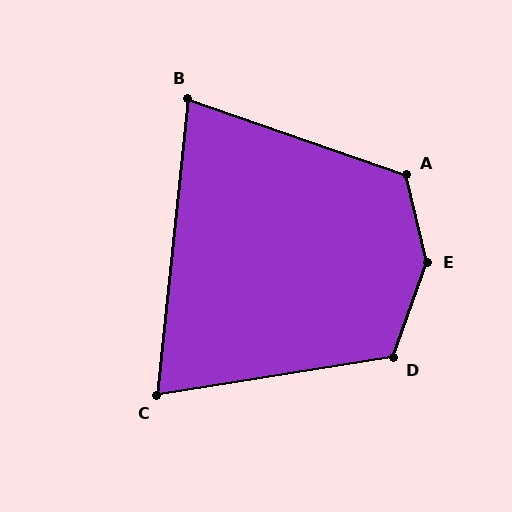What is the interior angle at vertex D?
Approximately 118 degrees (obtuse).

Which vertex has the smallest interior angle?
C, at approximately 75 degrees.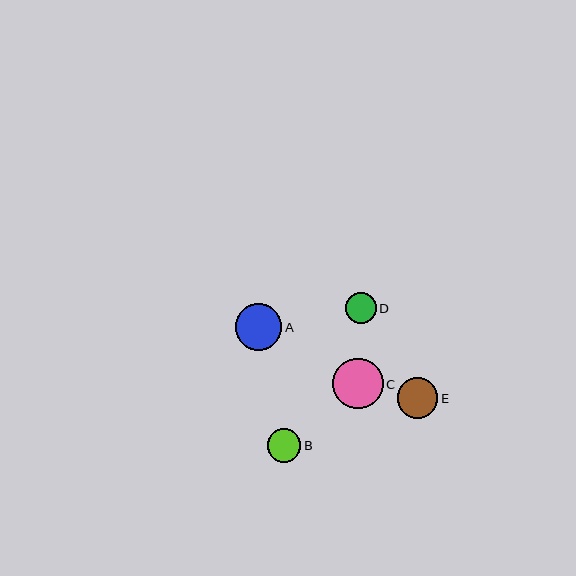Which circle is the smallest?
Circle D is the smallest with a size of approximately 31 pixels.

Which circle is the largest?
Circle C is the largest with a size of approximately 51 pixels.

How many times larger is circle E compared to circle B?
Circle E is approximately 1.2 times the size of circle B.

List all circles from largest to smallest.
From largest to smallest: C, A, E, B, D.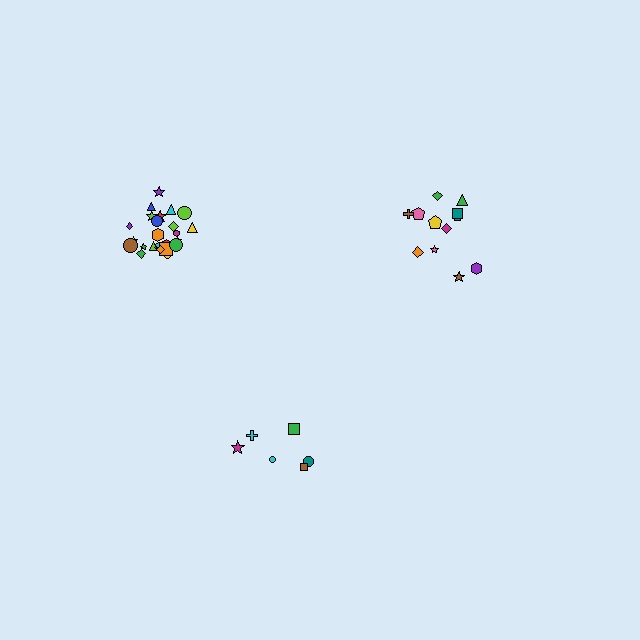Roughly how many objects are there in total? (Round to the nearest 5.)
Roughly 45 objects in total.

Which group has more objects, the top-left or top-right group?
The top-left group.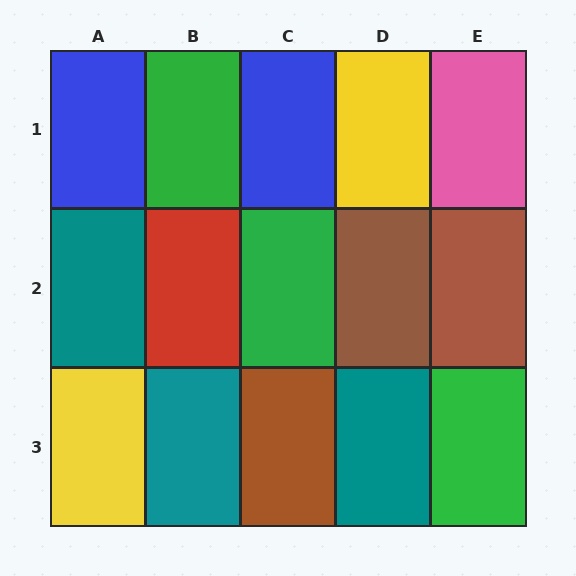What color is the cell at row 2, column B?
Red.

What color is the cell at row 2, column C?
Green.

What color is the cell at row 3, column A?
Yellow.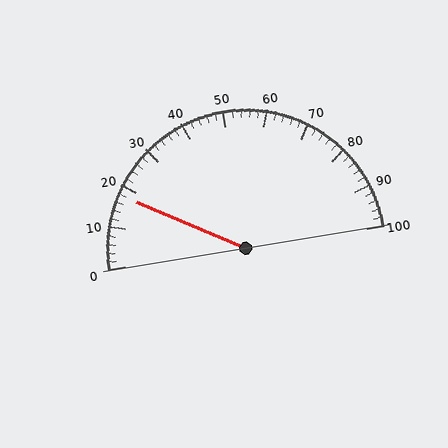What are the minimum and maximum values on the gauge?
The gauge ranges from 0 to 100.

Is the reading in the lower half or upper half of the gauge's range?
The reading is in the lower half of the range (0 to 100).